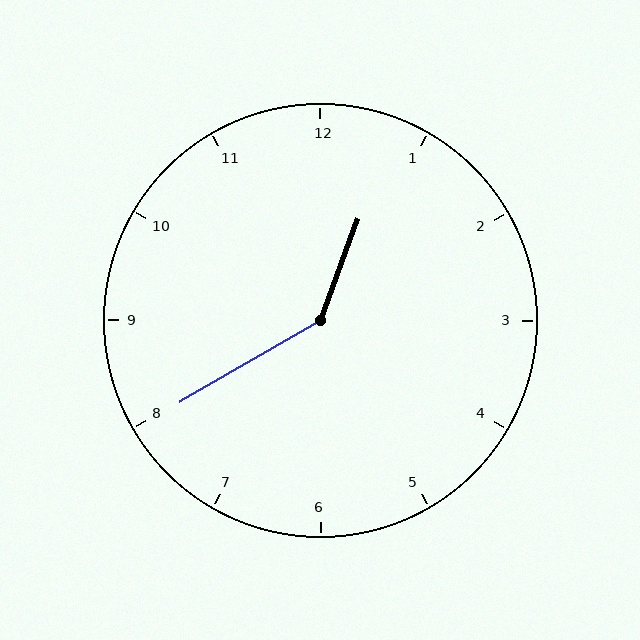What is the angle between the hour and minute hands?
Approximately 140 degrees.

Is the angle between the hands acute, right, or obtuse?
It is obtuse.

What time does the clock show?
12:40.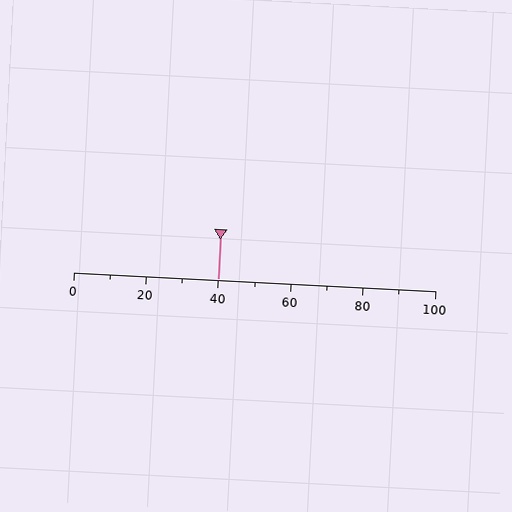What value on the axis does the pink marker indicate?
The marker indicates approximately 40.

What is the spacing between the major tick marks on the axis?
The major ticks are spaced 20 apart.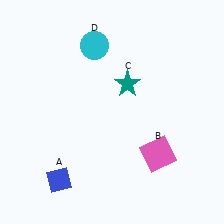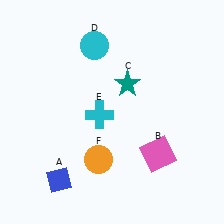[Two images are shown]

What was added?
A cyan cross (E), an orange circle (F) were added in Image 2.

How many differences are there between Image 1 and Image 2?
There are 2 differences between the two images.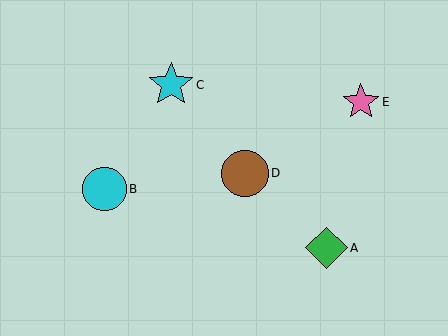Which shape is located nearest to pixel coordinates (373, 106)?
The pink star (labeled E) at (361, 102) is nearest to that location.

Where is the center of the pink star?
The center of the pink star is at (361, 102).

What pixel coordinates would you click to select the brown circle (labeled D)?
Click at (245, 173) to select the brown circle D.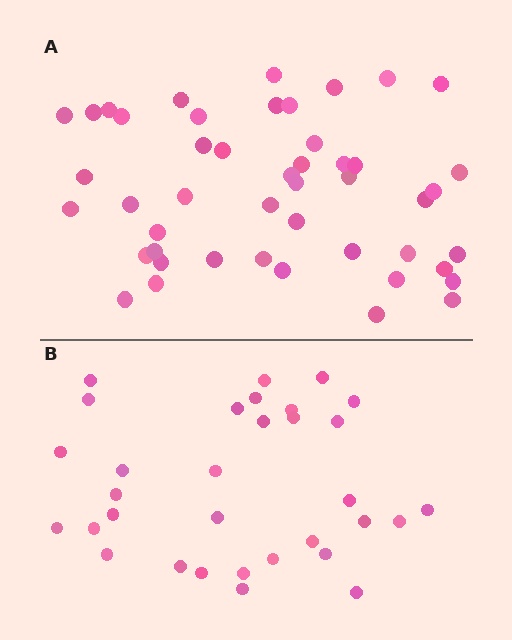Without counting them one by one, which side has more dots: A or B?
Region A (the top region) has more dots.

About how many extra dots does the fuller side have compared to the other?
Region A has approximately 15 more dots than region B.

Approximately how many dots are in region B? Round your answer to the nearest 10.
About 30 dots. (The exact count is 32, which rounds to 30.)